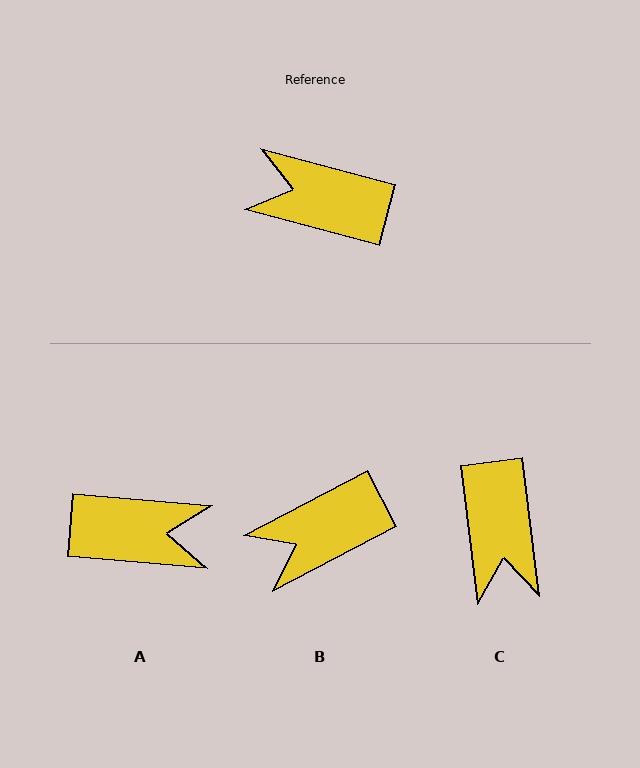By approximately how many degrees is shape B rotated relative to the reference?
Approximately 43 degrees counter-clockwise.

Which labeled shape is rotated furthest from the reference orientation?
A, about 170 degrees away.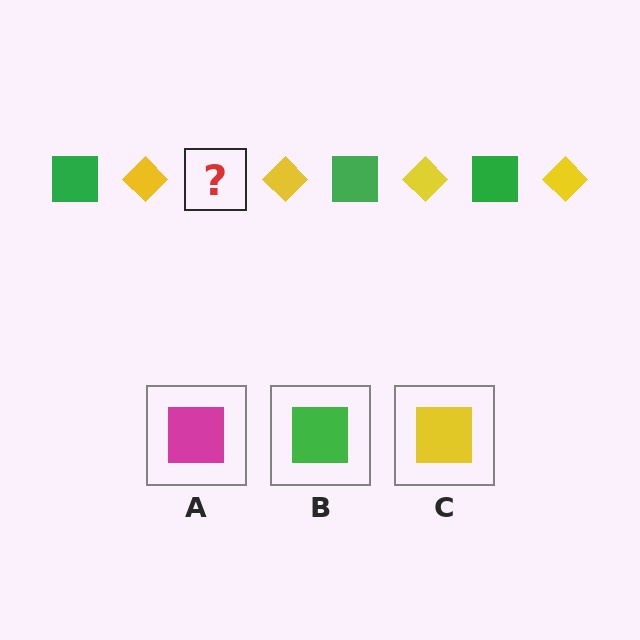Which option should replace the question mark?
Option B.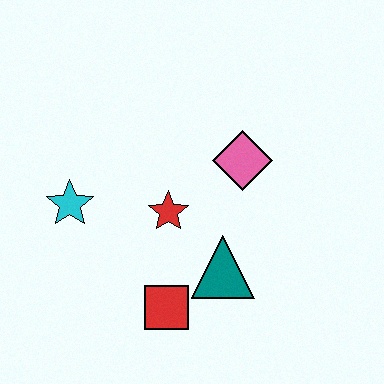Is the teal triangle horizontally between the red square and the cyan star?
No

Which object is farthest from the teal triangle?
The cyan star is farthest from the teal triangle.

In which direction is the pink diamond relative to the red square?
The pink diamond is above the red square.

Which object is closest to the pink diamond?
The red star is closest to the pink diamond.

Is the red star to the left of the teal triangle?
Yes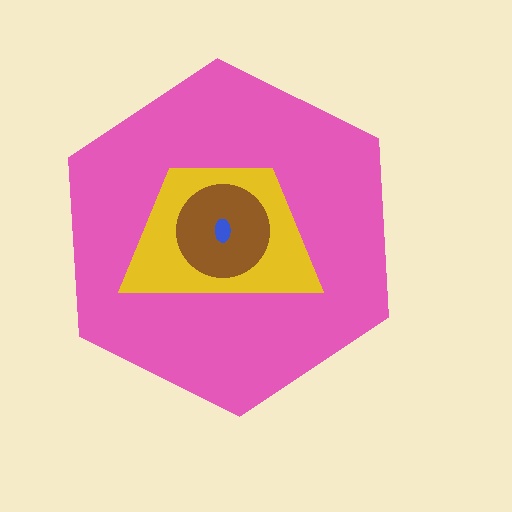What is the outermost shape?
The pink hexagon.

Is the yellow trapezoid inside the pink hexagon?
Yes.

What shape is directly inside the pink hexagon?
The yellow trapezoid.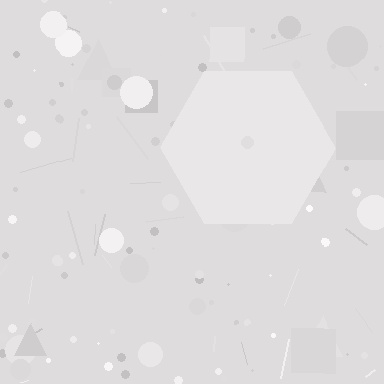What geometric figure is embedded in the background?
A hexagon is embedded in the background.